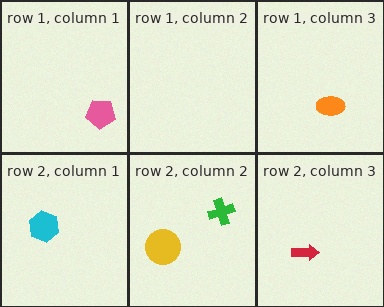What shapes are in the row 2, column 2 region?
The green cross, the yellow circle.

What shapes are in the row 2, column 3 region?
The red arrow.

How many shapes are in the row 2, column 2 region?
2.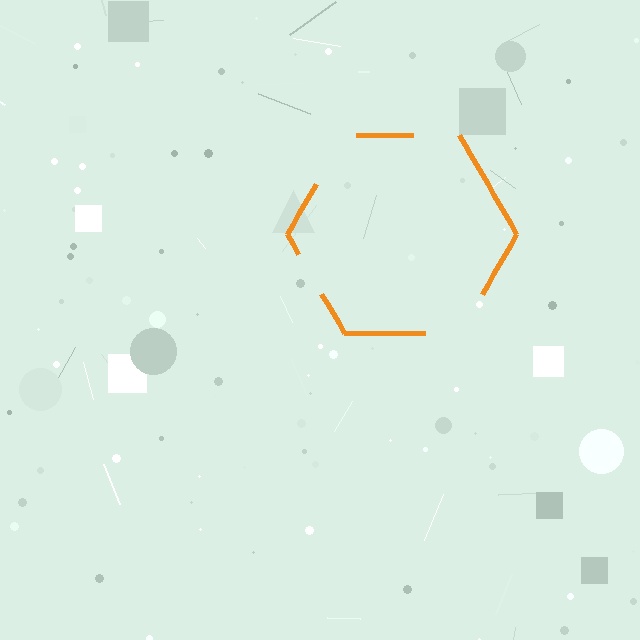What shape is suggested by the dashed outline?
The dashed outline suggests a hexagon.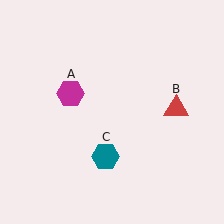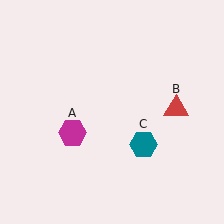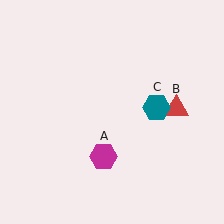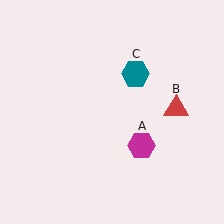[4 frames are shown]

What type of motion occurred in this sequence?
The magenta hexagon (object A), teal hexagon (object C) rotated counterclockwise around the center of the scene.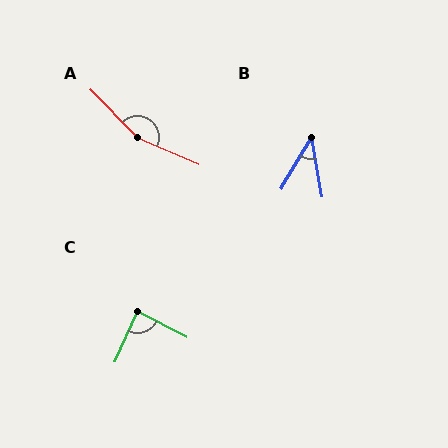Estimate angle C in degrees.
Approximately 86 degrees.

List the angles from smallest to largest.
B (41°), C (86°), A (157°).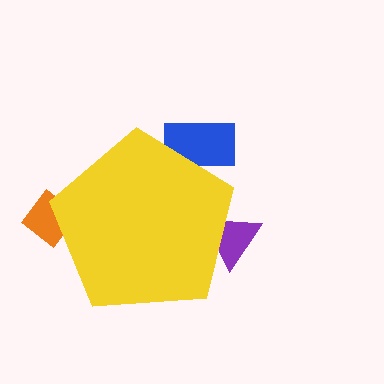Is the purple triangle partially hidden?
Yes, the purple triangle is partially hidden behind the yellow pentagon.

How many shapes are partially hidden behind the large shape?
3 shapes are partially hidden.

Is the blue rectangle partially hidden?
Yes, the blue rectangle is partially hidden behind the yellow pentagon.